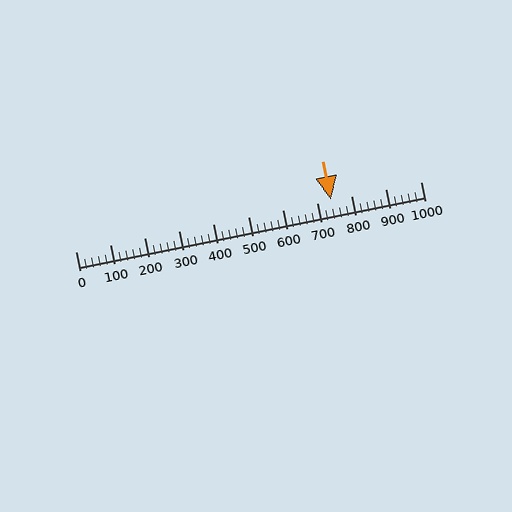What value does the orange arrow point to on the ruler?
The orange arrow points to approximately 740.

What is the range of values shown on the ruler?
The ruler shows values from 0 to 1000.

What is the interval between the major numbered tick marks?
The major tick marks are spaced 100 units apart.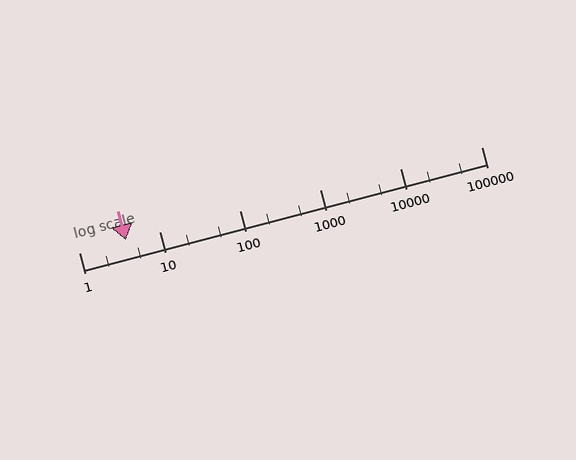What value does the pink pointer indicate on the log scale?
The pointer indicates approximately 3.8.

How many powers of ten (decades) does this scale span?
The scale spans 5 decades, from 1 to 100000.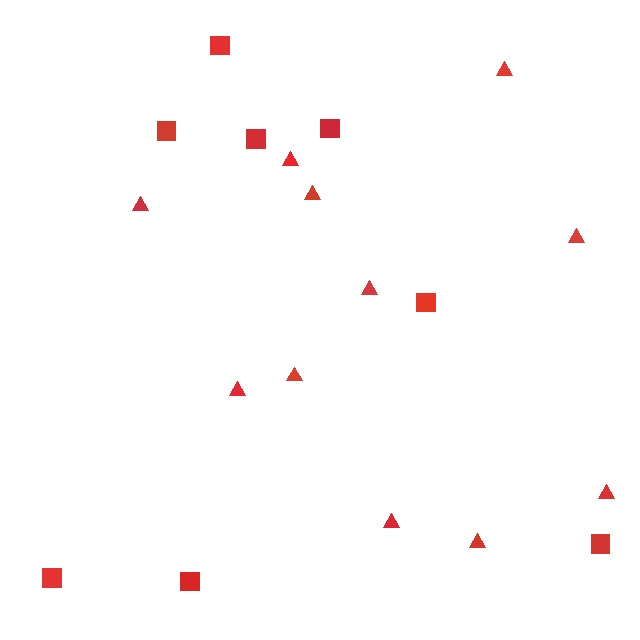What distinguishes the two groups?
There are 2 groups: one group of squares (8) and one group of triangles (11).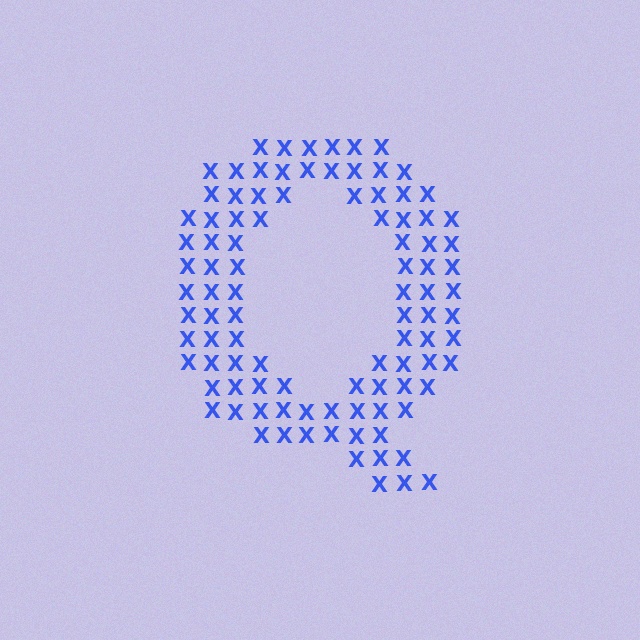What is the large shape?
The large shape is the letter Q.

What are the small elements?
The small elements are letter X's.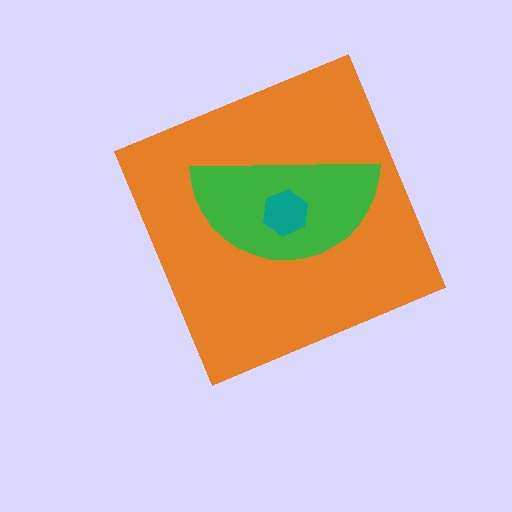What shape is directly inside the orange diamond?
The green semicircle.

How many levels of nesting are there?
3.